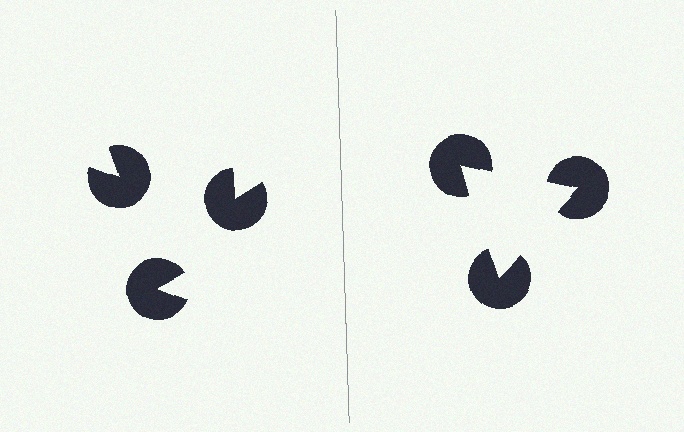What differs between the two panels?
The pac-man discs are positioned identically on both sides; only the wedge orientations differ. On the right they align to a triangle; on the left they are misaligned.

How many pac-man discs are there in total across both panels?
6 — 3 on each side.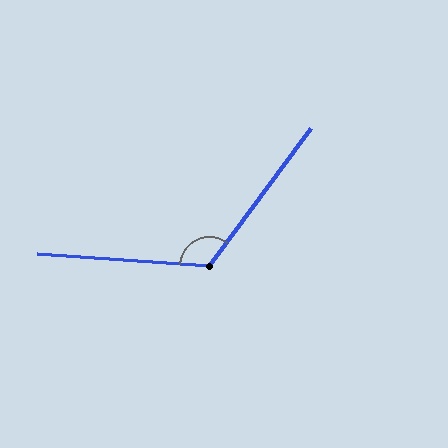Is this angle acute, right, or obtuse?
It is obtuse.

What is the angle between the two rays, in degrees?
Approximately 122 degrees.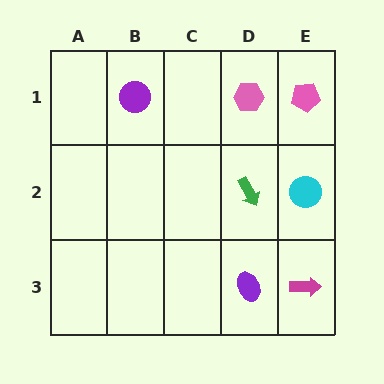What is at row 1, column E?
A pink pentagon.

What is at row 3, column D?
A purple ellipse.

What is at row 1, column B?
A purple circle.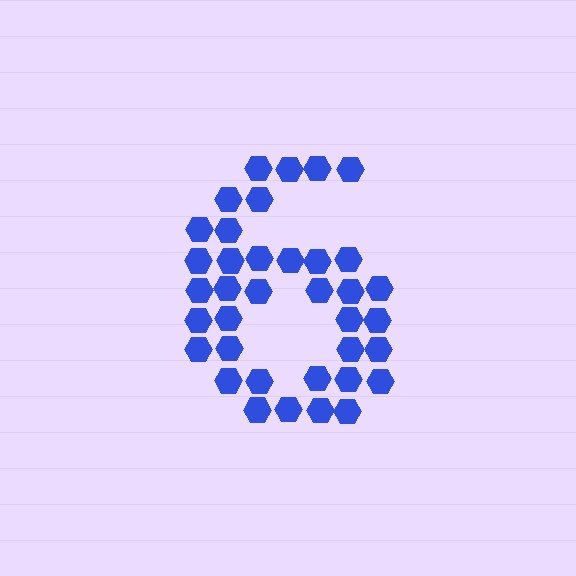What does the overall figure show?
The overall figure shows the digit 6.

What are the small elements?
The small elements are hexagons.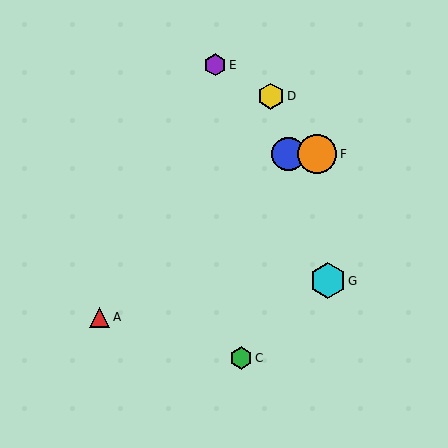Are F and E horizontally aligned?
No, F is at y≈154 and E is at y≈65.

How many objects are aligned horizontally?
2 objects (B, F) are aligned horizontally.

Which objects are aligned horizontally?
Objects B, F are aligned horizontally.